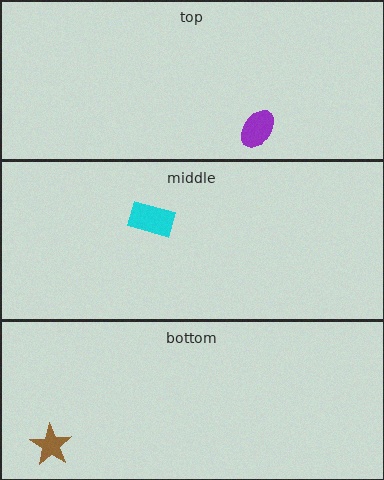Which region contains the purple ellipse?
The top region.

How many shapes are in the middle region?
1.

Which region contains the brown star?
The bottom region.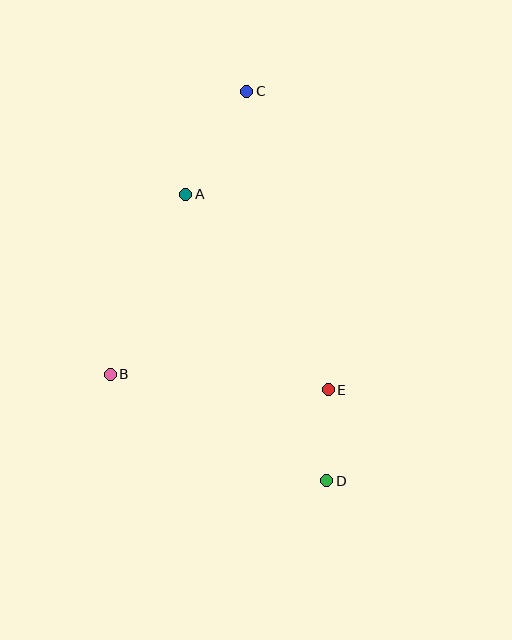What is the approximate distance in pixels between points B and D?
The distance between B and D is approximately 241 pixels.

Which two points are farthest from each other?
Points C and D are farthest from each other.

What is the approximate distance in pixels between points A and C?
The distance between A and C is approximately 120 pixels.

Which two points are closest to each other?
Points D and E are closest to each other.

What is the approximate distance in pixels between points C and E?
The distance between C and E is approximately 310 pixels.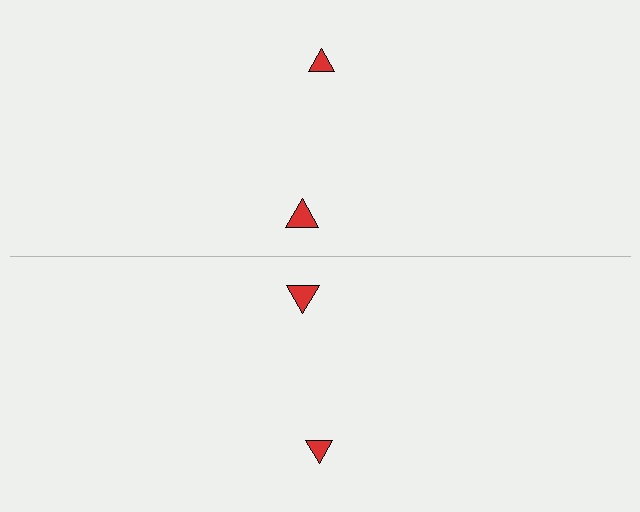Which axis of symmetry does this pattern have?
The pattern has a horizontal axis of symmetry running through the center of the image.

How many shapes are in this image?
There are 4 shapes in this image.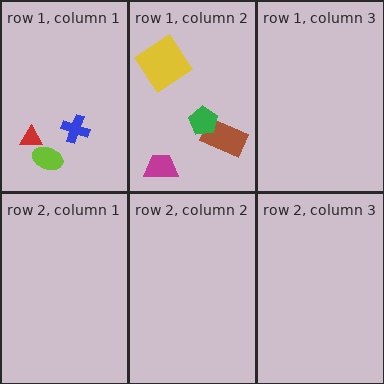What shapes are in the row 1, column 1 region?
The lime ellipse, the red triangle, the blue cross.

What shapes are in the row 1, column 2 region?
The brown rectangle, the magenta trapezoid, the green pentagon, the yellow diamond.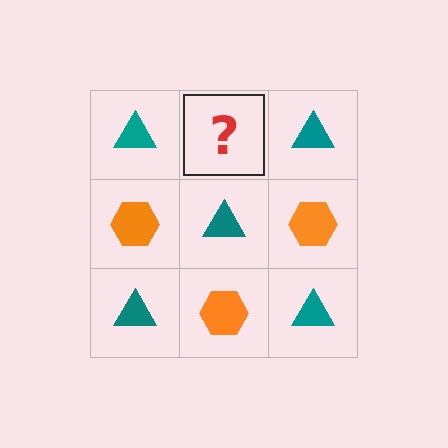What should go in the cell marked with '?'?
The missing cell should contain an orange hexagon.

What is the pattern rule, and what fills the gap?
The rule is that it alternates teal triangle and orange hexagon in a checkerboard pattern. The gap should be filled with an orange hexagon.